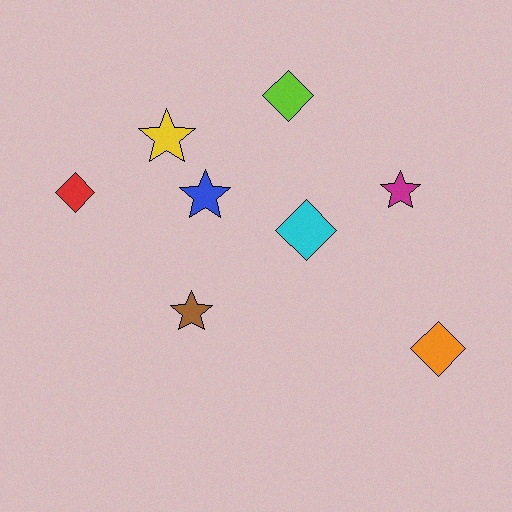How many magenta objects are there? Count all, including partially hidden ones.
There is 1 magenta object.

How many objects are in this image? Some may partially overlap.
There are 8 objects.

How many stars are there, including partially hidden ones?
There are 4 stars.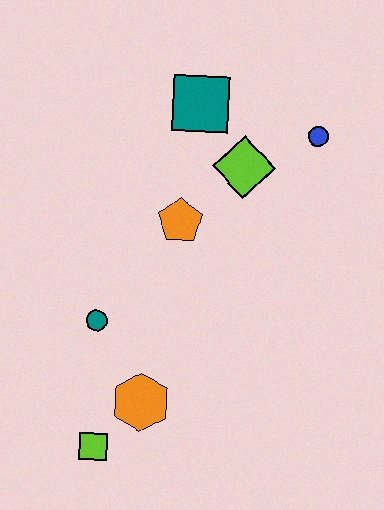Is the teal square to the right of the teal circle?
Yes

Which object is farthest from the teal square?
The lime square is farthest from the teal square.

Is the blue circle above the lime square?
Yes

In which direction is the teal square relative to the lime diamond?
The teal square is above the lime diamond.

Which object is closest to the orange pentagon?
The lime diamond is closest to the orange pentagon.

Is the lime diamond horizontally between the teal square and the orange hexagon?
No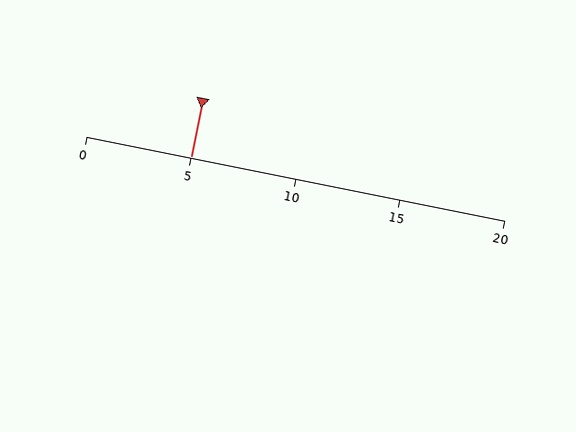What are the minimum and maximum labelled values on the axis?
The axis runs from 0 to 20.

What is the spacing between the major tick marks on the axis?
The major ticks are spaced 5 apart.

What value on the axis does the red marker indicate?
The marker indicates approximately 5.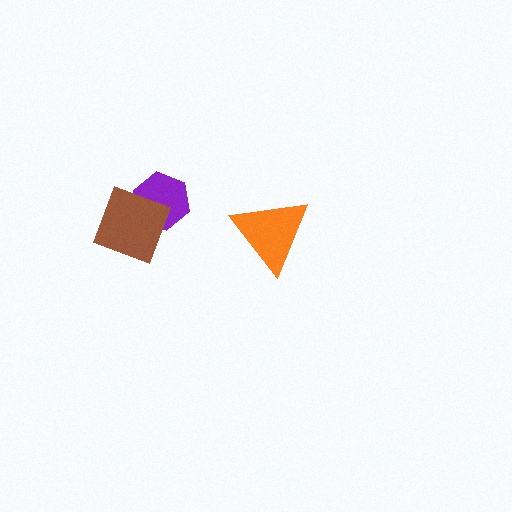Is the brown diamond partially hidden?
No, no other shape covers it.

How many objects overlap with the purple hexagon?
1 object overlaps with the purple hexagon.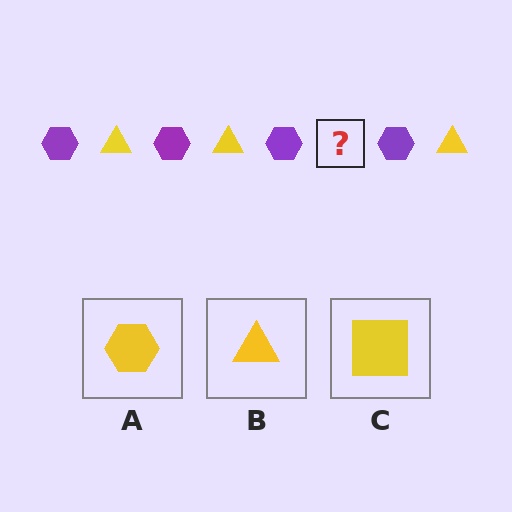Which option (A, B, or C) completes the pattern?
B.